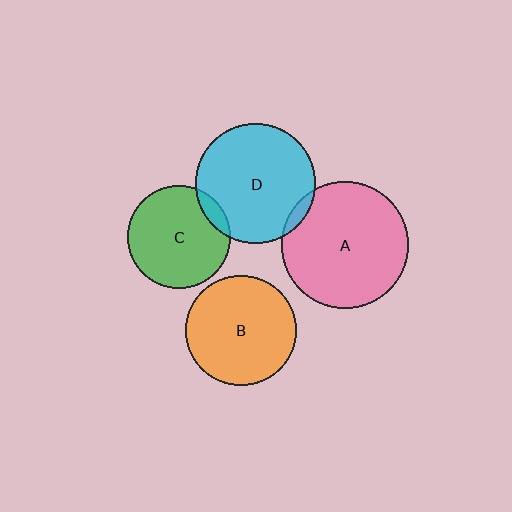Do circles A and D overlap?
Yes.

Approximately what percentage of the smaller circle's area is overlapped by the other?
Approximately 5%.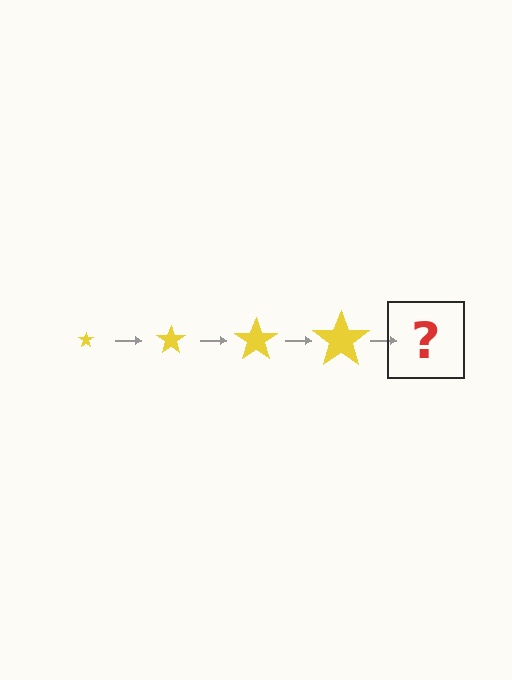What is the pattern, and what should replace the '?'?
The pattern is that the star gets progressively larger each step. The '?' should be a yellow star, larger than the previous one.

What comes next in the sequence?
The next element should be a yellow star, larger than the previous one.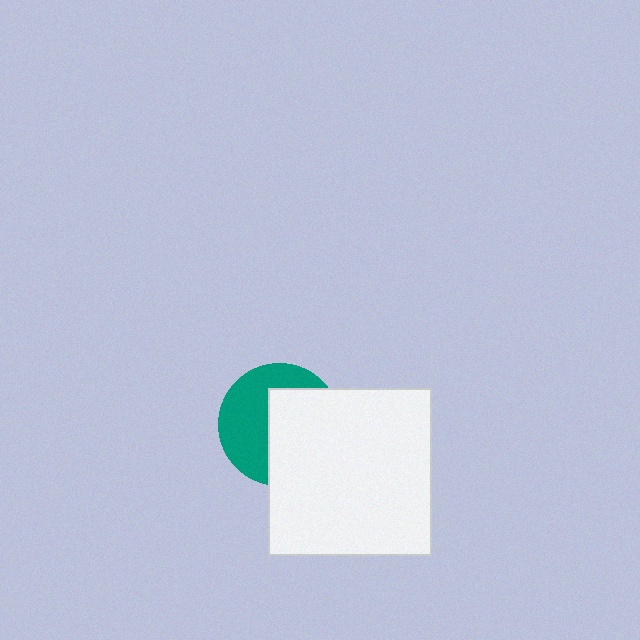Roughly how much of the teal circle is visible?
About half of it is visible (roughly 47%).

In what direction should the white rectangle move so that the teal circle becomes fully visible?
The white rectangle should move right. That is the shortest direction to clear the overlap and leave the teal circle fully visible.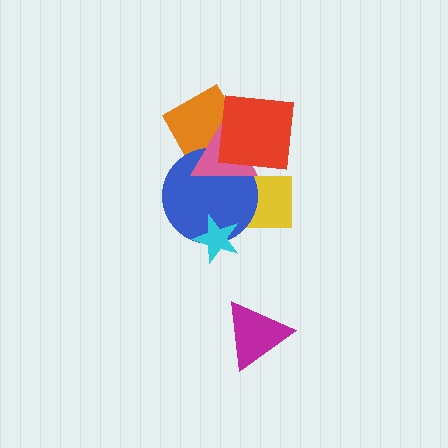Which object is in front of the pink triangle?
The red square is in front of the pink triangle.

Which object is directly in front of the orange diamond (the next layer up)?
The blue circle is directly in front of the orange diamond.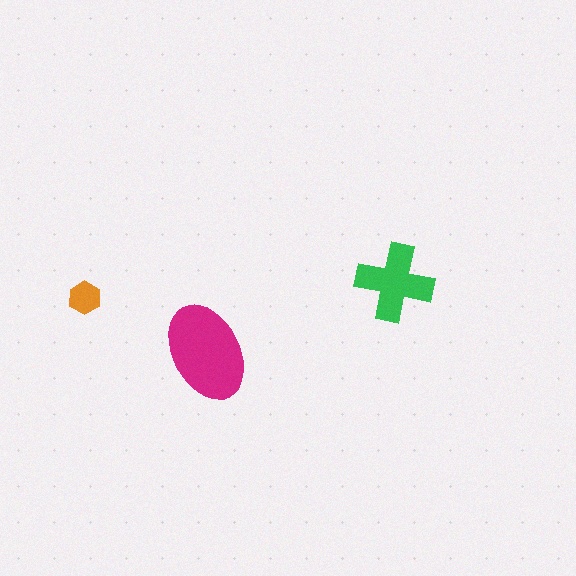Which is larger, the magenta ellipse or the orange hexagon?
The magenta ellipse.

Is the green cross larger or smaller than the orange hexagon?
Larger.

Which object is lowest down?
The magenta ellipse is bottommost.